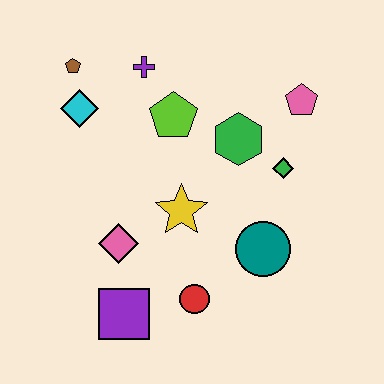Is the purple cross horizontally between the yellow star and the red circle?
No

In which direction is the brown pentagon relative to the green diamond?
The brown pentagon is to the left of the green diamond.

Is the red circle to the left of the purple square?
No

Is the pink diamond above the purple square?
Yes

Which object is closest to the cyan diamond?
The brown pentagon is closest to the cyan diamond.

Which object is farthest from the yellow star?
The brown pentagon is farthest from the yellow star.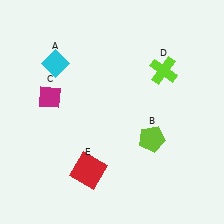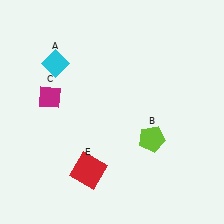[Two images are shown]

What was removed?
The lime cross (D) was removed in Image 2.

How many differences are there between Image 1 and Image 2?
There is 1 difference between the two images.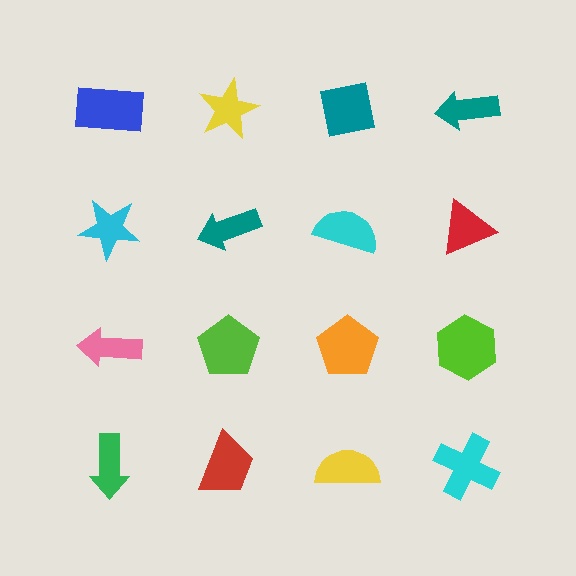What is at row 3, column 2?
A lime pentagon.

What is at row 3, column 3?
An orange pentagon.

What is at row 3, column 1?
A pink arrow.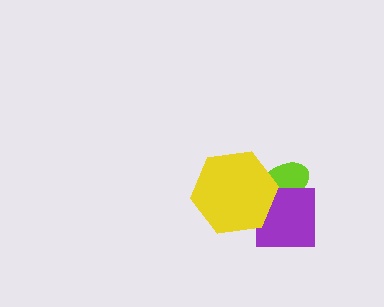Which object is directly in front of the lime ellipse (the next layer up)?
The purple square is directly in front of the lime ellipse.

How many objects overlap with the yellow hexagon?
2 objects overlap with the yellow hexagon.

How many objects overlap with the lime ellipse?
2 objects overlap with the lime ellipse.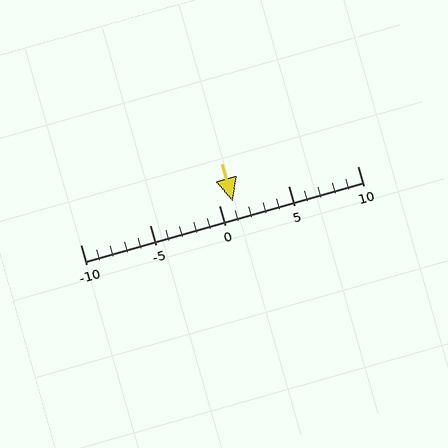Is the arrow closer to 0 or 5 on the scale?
The arrow is closer to 0.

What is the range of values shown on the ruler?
The ruler shows values from -10 to 10.